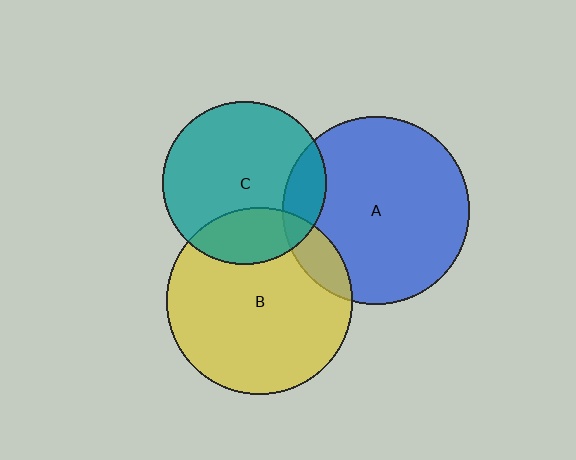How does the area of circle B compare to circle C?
Approximately 1.3 times.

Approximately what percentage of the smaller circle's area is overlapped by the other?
Approximately 25%.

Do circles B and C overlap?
Yes.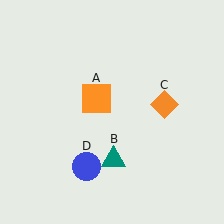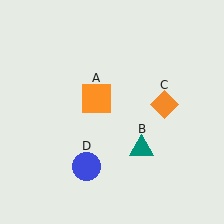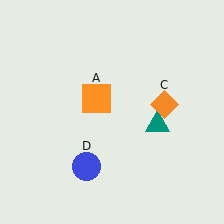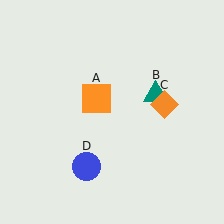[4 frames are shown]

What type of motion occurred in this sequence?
The teal triangle (object B) rotated counterclockwise around the center of the scene.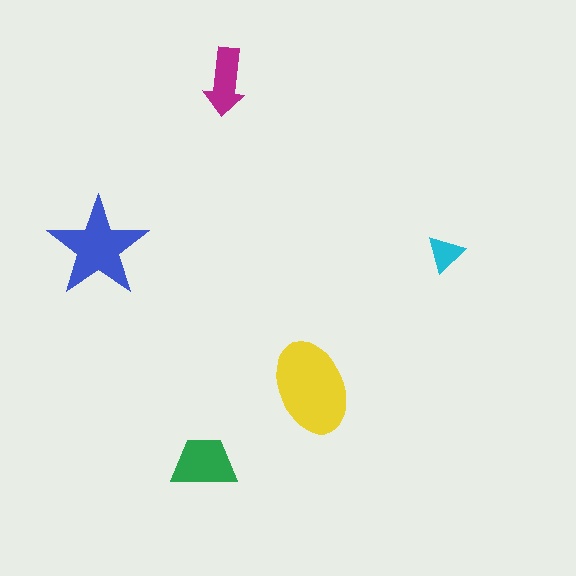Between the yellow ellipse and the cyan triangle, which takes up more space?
The yellow ellipse.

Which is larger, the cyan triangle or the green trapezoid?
The green trapezoid.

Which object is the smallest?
The cyan triangle.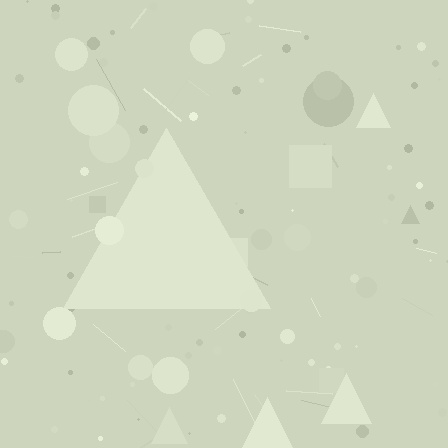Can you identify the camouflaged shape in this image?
The camouflaged shape is a triangle.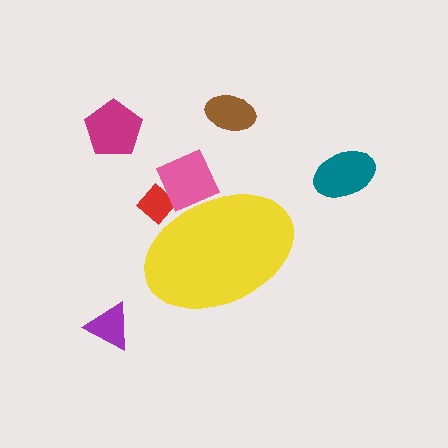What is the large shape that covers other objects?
A yellow ellipse.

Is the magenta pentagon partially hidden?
No, the magenta pentagon is fully visible.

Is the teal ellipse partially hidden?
No, the teal ellipse is fully visible.